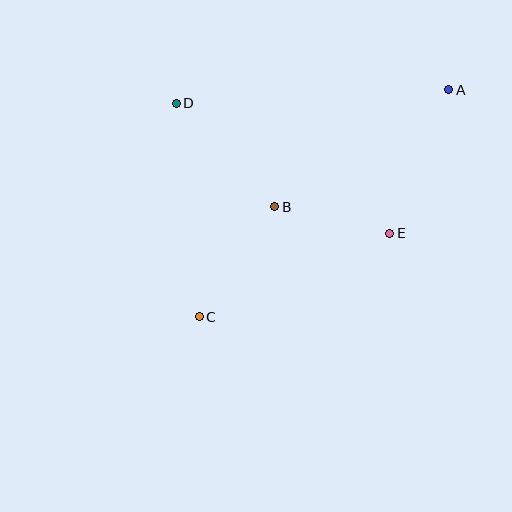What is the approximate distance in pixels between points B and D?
The distance between B and D is approximately 143 pixels.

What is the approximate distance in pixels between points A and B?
The distance between A and B is approximately 210 pixels.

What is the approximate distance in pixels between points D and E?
The distance between D and E is approximately 250 pixels.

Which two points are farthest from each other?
Points A and C are farthest from each other.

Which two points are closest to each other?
Points B and E are closest to each other.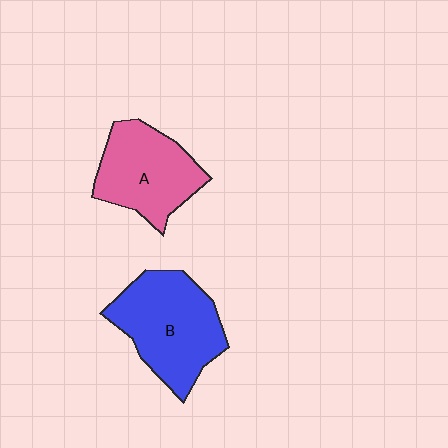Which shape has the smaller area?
Shape A (pink).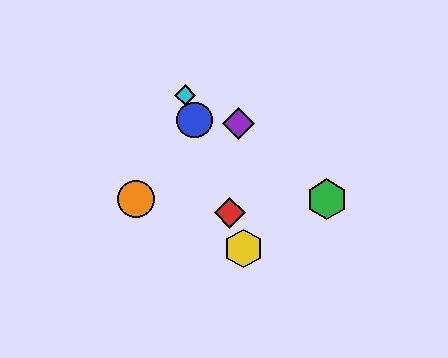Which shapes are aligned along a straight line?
The red diamond, the blue circle, the yellow hexagon, the cyan diamond are aligned along a straight line.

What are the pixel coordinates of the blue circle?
The blue circle is at (195, 120).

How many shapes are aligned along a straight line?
4 shapes (the red diamond, the blue circle, the yellow hexagon, the cyan diamond) are aligned along a straight line.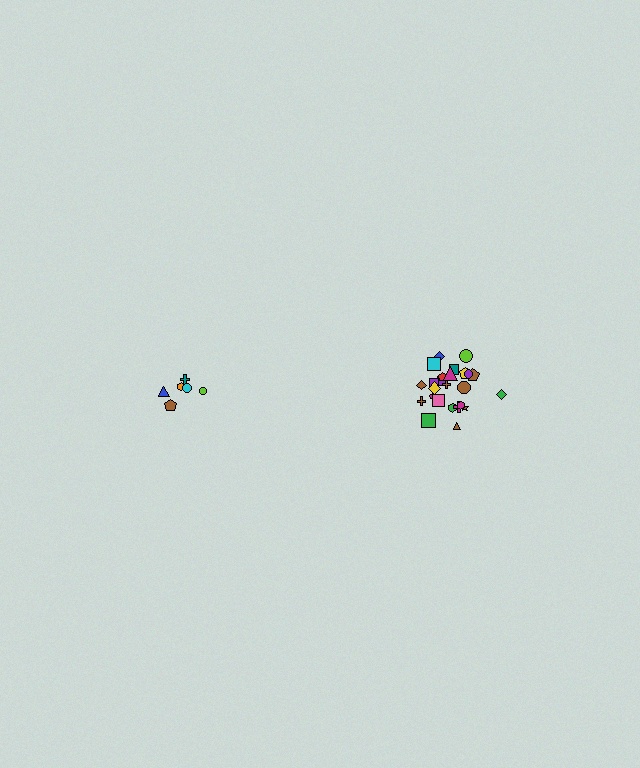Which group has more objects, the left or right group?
The right group.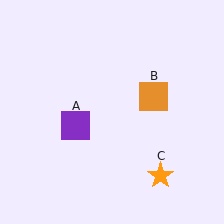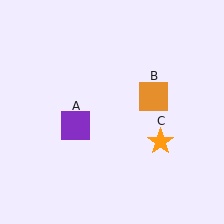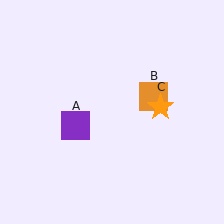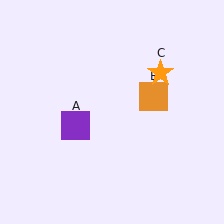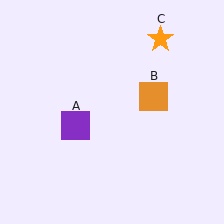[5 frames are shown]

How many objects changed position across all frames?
1 object changed position: orange star (object C).